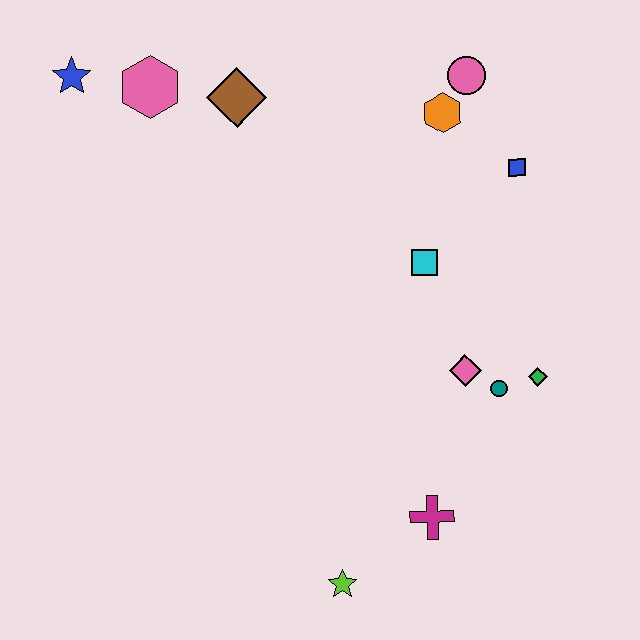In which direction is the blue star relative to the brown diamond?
The blue star is to the left of the brown diamond.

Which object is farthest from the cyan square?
The blue star is farthest from the cyan square.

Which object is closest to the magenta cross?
The lime star is closest to the magenta cross.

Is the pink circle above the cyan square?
Yes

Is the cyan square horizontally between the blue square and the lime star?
Yes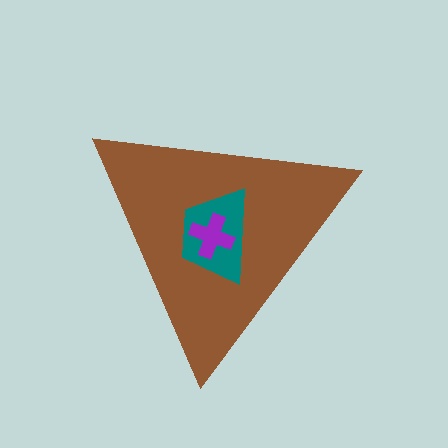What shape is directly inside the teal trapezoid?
The purple cross.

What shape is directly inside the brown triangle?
The teal trapezoid.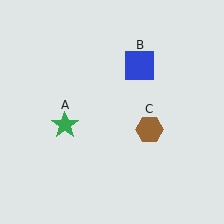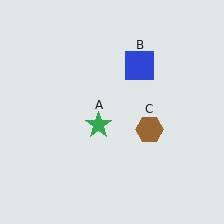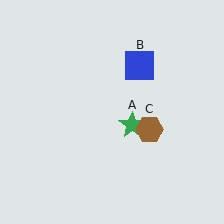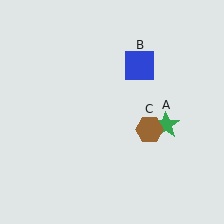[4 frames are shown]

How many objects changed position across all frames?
1 object changed position: green star (object A).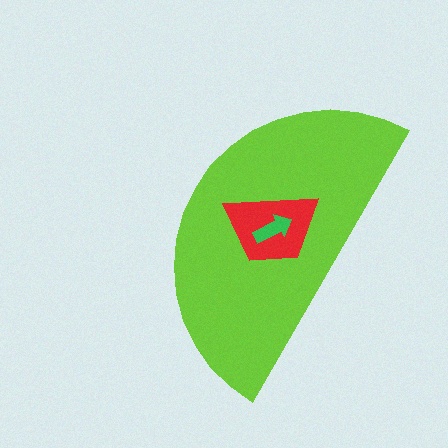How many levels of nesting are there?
3.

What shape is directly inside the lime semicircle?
The red trapezoid.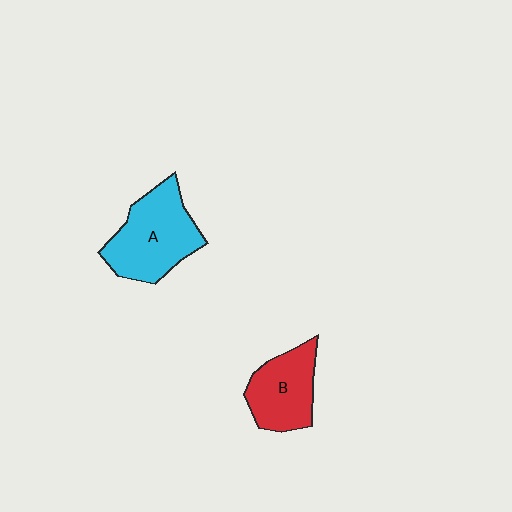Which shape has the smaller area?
Shape B (red).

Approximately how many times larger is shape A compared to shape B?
Approximately 1.3 times.